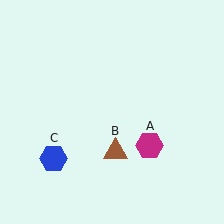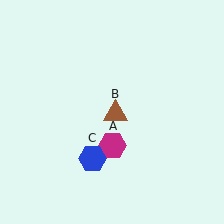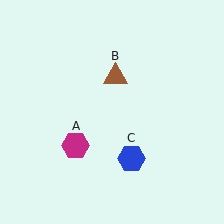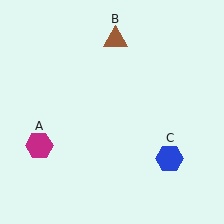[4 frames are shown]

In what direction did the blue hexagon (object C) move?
The blue hexagon (object C) moved right.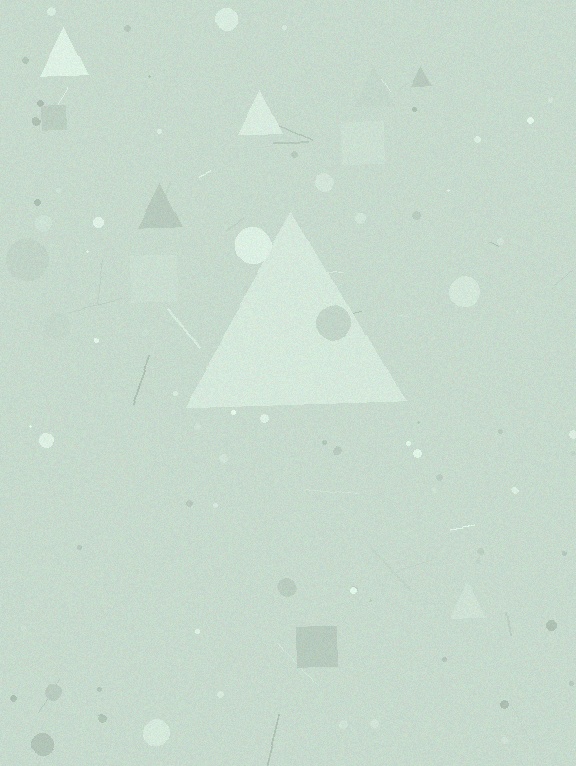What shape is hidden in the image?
A triangle is hidden in the image.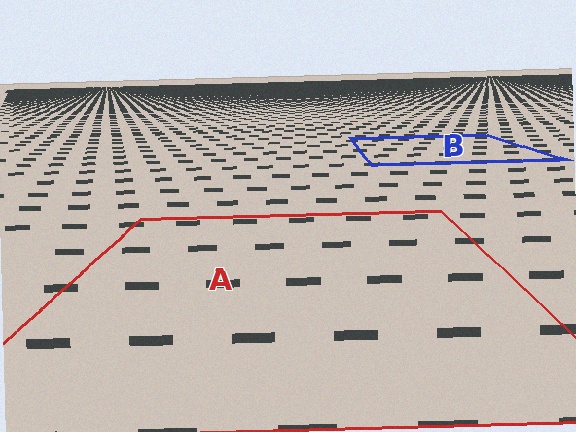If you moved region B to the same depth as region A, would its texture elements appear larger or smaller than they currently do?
They would appear larger. At a closer depth, the same texture elements are projected at a bigger on-screen size.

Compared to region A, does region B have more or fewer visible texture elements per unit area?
Region B has more texture elements per unit area — they are packed more densely because it is farther away.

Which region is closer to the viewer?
Region A is closer. The texture elements there are larger and more spread out.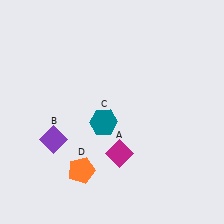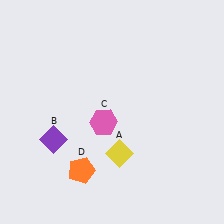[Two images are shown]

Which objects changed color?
A changed from magenta to yellow. C changed from teal to pink.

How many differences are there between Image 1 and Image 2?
There are 2 differences between the two images.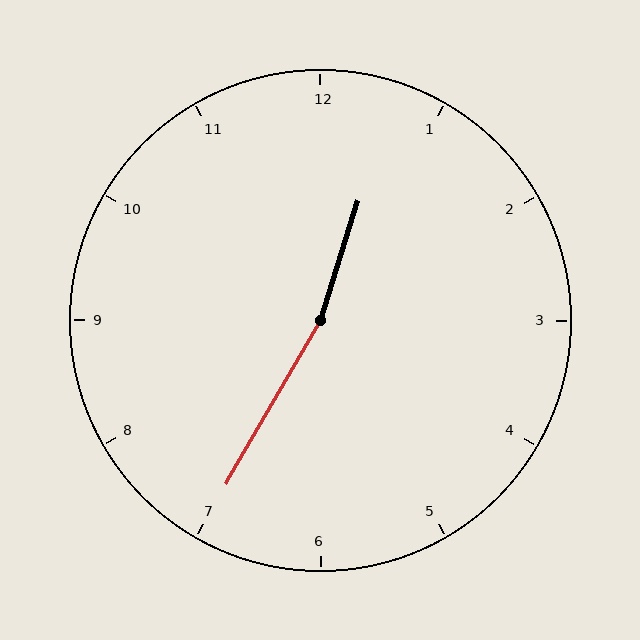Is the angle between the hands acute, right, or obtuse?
It is obtuse.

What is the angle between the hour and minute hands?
Approximately 168 degrees.